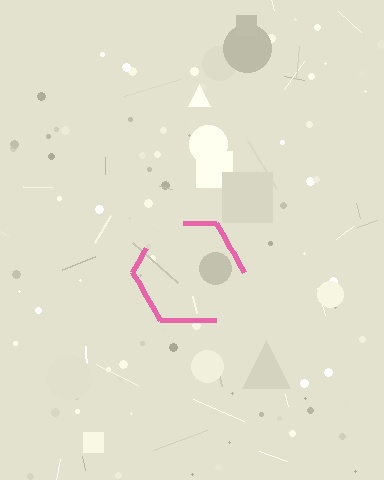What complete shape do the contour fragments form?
The contour fragments form a hexagon.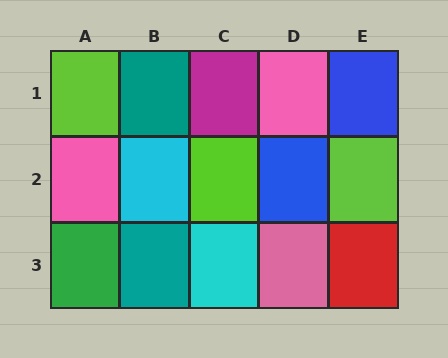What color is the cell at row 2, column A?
Pink.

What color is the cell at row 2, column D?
Blue.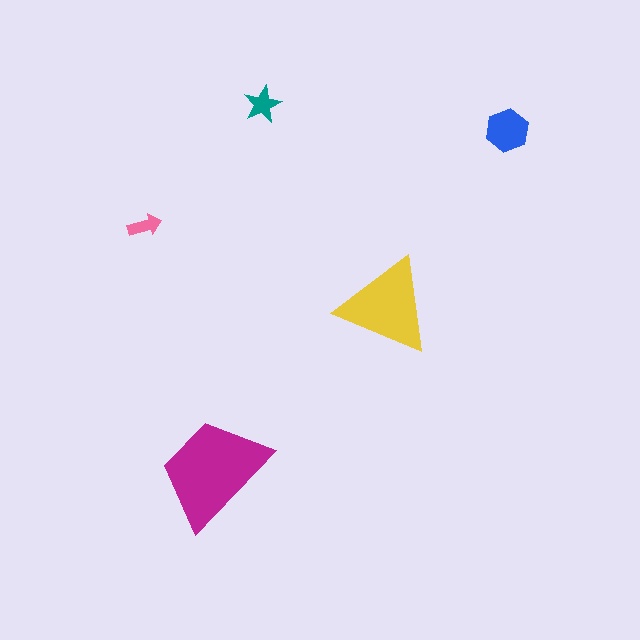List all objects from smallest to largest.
The pink arrow, the teal star, the blue hexagon, the yellow triangle, the magenta trapezoid.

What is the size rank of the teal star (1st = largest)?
4th.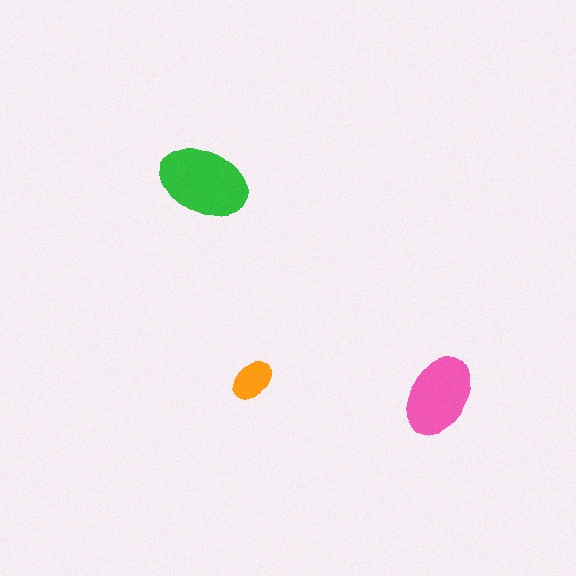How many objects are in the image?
There are 3 objects in the image.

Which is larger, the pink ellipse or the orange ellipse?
The pink one.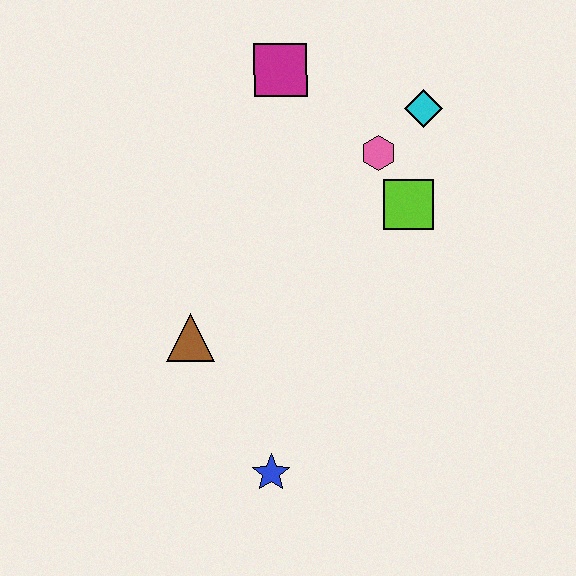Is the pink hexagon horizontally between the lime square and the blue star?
Yes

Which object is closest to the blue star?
The brown triangle is closest to the blue star.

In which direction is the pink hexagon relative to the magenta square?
The pink hexagon is to the right of the magenta square.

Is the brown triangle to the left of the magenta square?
Yes